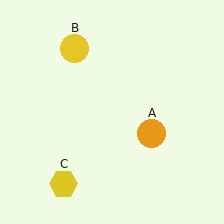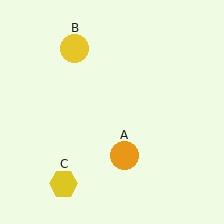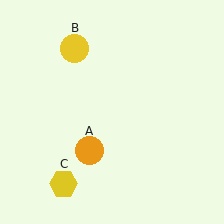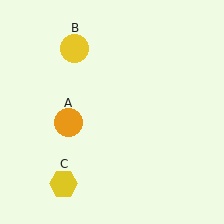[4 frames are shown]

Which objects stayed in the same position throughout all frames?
Yellow circle (object B) and yellow hexagon (object C) remained stationary.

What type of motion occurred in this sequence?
The orange circle (object A) rotated clockwise around the center of the scene.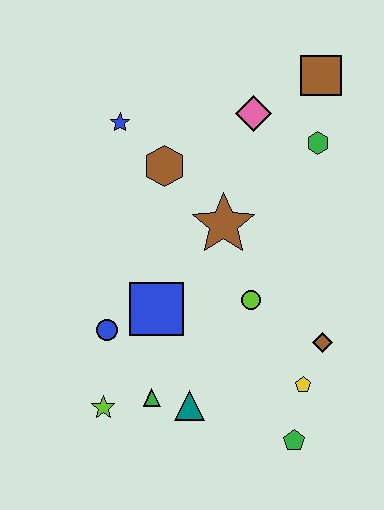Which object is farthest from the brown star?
The green pentagon is farthest from the brown star.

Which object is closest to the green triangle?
The teal triangle is closest to the green triangle.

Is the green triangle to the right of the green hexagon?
No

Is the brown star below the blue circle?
No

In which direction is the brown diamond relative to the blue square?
The brown diamond is to the right of the blue square.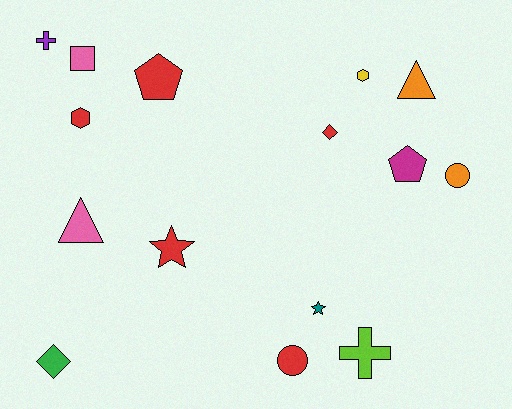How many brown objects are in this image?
There are no brown objects.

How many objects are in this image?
There are 15 objects.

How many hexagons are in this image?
There are 2 hexagons.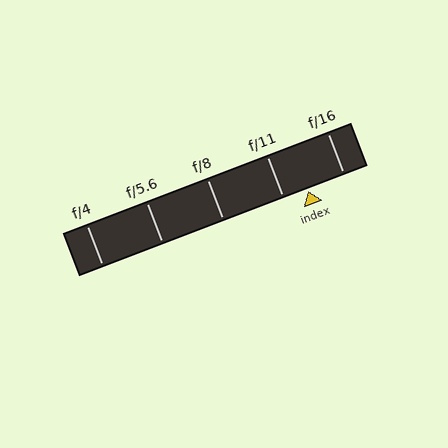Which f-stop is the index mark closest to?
The index mark is closest to f/11.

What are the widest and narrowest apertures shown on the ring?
The widest aperture shown is f/4 and the narrowest is f/16.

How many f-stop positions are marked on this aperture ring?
There are 5 f-stop positions marked.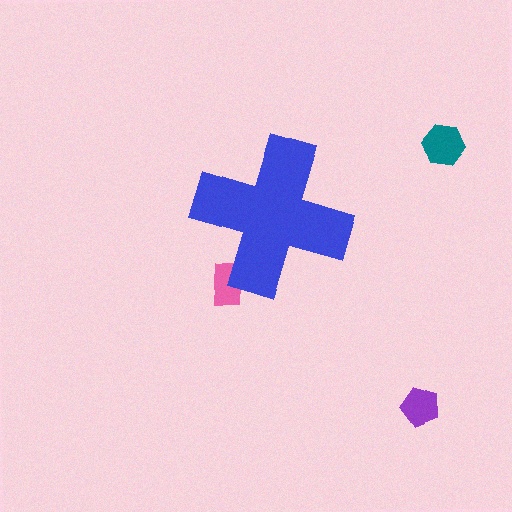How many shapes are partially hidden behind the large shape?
1 shape is partially hidden.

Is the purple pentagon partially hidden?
No, the purple pentagon is fully visible.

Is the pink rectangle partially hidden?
Yes, the pink rectangle is partially hidden behind the blue cross.